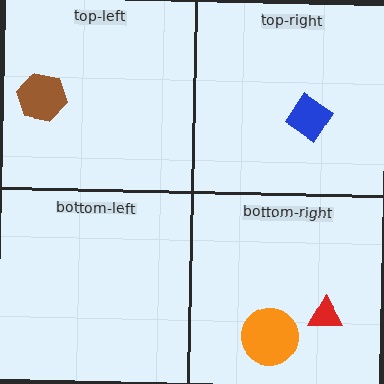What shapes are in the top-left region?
The brown hexagon.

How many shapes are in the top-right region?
1.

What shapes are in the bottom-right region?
The orange circle, the red triangle.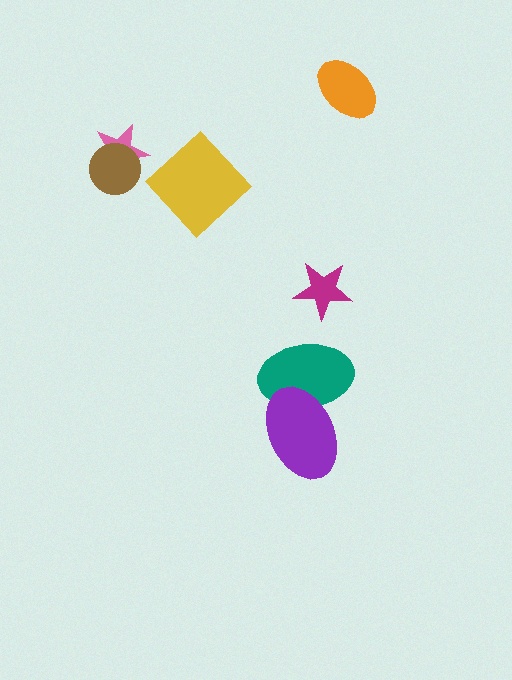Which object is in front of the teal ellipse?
The purple ellipse is in front of the teal ellipse.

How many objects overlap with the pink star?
1 object overlaps with the pink star.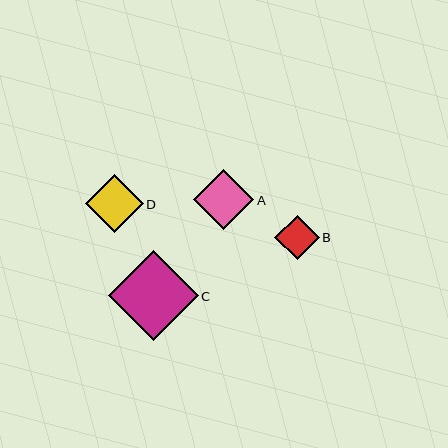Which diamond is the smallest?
Diamond B is the smallest with a size of approximately 45 pixels.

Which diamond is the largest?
Diamond C is the largest with a size of approximately 90 pixels.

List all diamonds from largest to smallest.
From largest to smallest: C, A, D, B.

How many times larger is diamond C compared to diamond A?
Diamond C is approximately 1.5 times the size of diamond A.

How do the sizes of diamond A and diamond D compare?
Diamond A and diamond D are approximately the same size.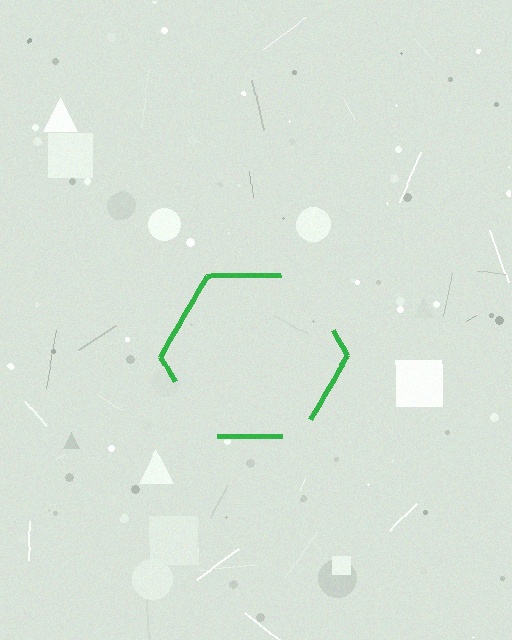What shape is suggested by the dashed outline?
The dashed outline suggests a hexagon.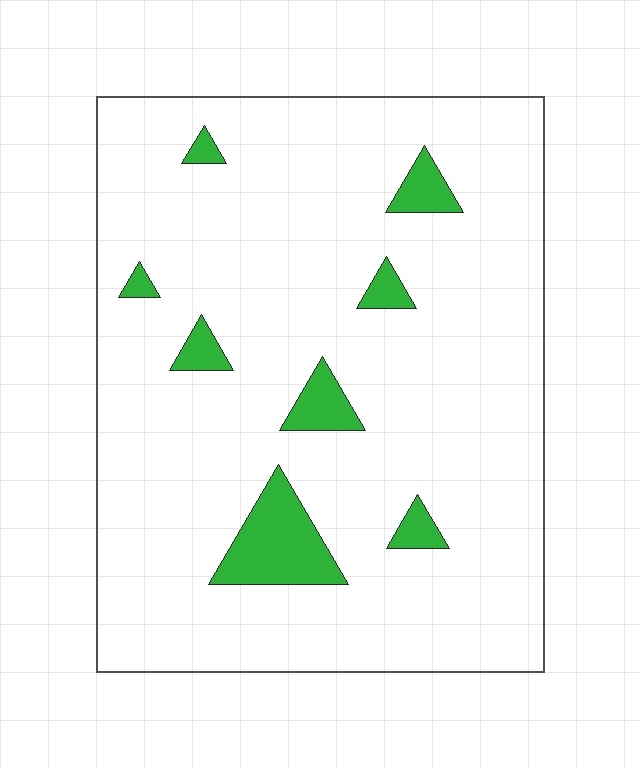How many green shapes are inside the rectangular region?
8.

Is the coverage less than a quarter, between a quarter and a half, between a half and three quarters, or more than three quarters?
Less than a quarter.